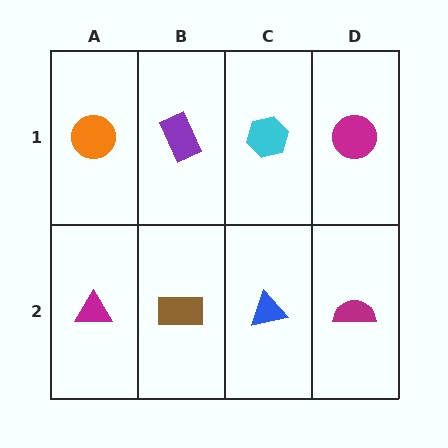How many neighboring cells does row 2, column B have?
3.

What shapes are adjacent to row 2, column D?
A magenta circle (row 1, column D), a blue triangle (row 2, column C).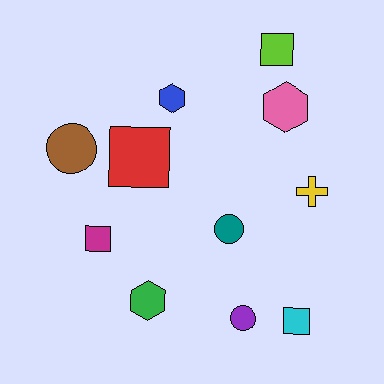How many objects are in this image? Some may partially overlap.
There are 11 objects.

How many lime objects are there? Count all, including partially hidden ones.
There is 1 lime object.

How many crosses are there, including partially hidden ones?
There is 1 cross.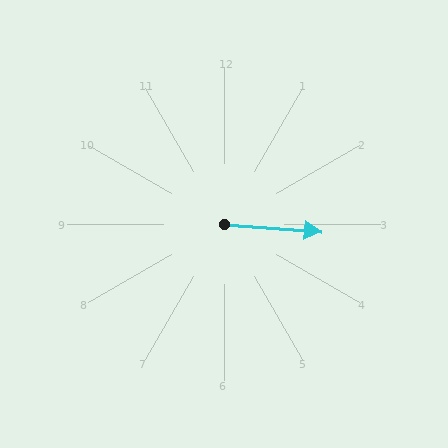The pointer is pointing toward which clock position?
Roughly 3 o'clock.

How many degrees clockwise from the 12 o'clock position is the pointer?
Approximately 94 degrees.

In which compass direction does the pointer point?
East.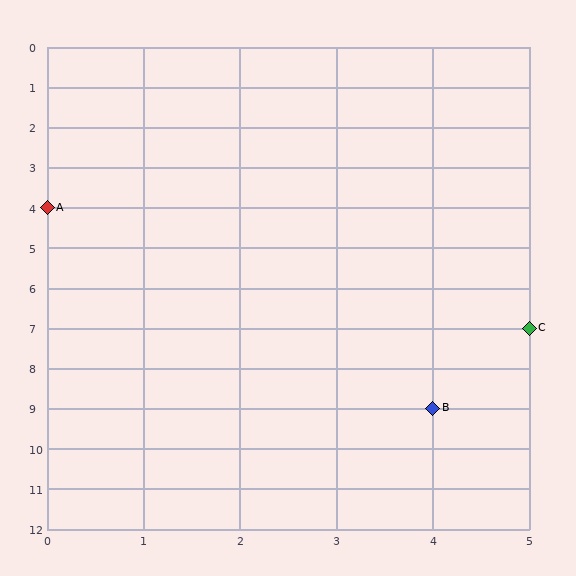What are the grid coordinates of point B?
Point B is at grid coordinates (4, 9).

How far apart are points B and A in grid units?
Points B and A are 4 columns and 5 rows apart (about 6.4 grid units diagonally).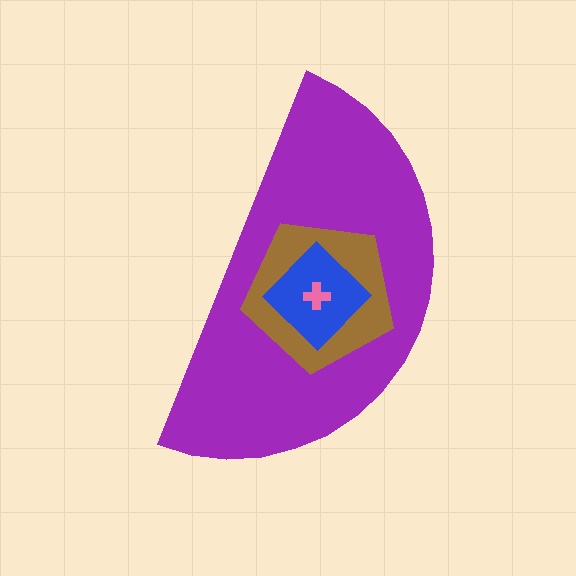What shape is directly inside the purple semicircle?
The brown pentagon.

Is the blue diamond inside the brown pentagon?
Yes.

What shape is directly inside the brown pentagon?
The blue diamond.